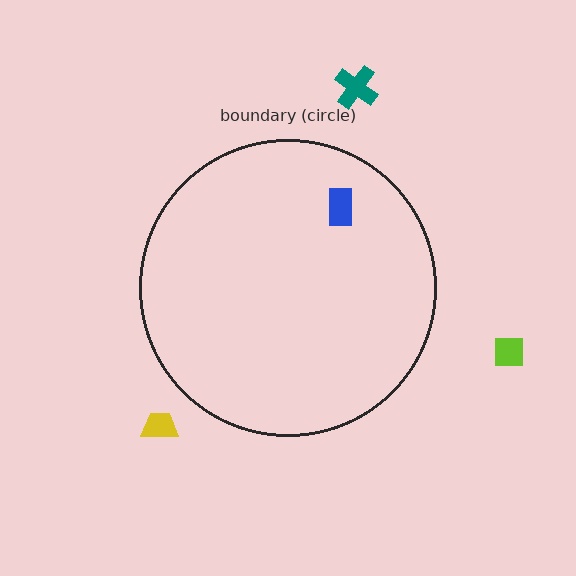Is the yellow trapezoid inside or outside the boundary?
Outside.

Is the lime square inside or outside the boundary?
Outside.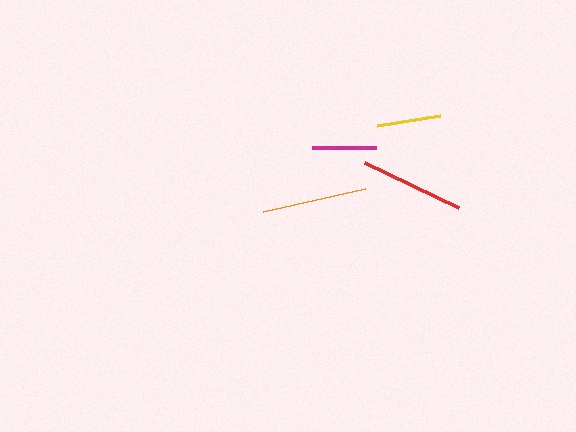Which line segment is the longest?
The orange line is the longest at approximately 104 pixels.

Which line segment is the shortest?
The magenta line is the shortest at approximately 64 pixels.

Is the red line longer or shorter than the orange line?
The orange line is longer than the red line.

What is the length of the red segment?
The red segment is approximately 104 pixels long.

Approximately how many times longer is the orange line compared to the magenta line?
The orange line is approximately 1.6 times the length of the magenta line.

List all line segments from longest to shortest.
From longest to shortest: orange, red, yellow, magenta.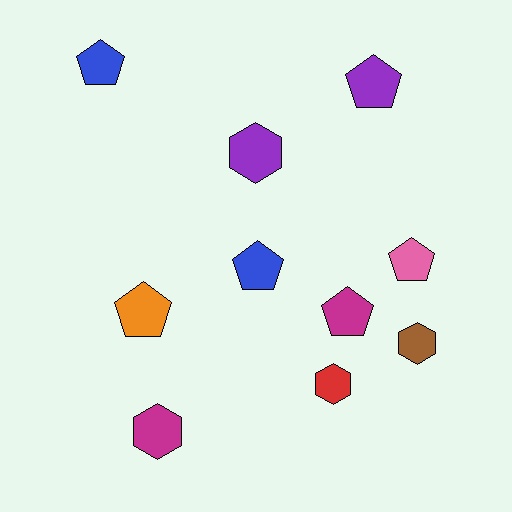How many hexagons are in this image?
There are 4 hexagons.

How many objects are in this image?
There are 10 objects.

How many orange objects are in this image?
There is 1 orange object.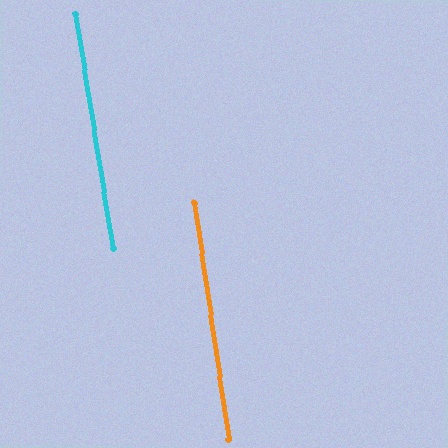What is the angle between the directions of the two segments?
Approximately 1 degree.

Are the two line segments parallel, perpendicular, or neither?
Parallel — their directions differ by only 0.8°.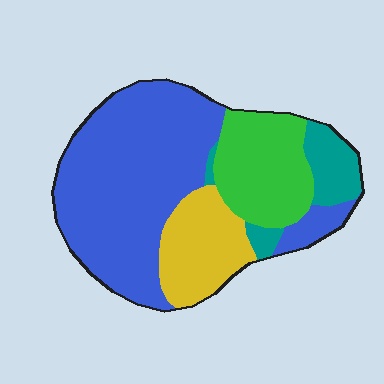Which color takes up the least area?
Teal, at roughly 10%.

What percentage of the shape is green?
Green takes up less than a quarter of the shape.